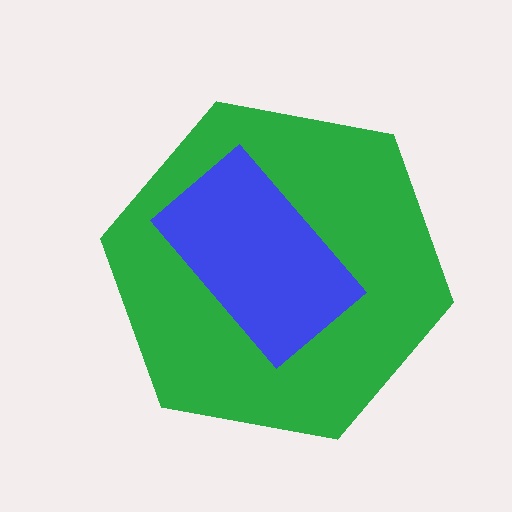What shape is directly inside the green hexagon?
The blue rectangle.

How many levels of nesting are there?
2.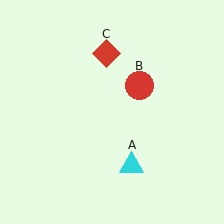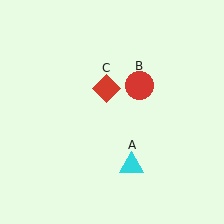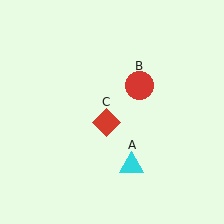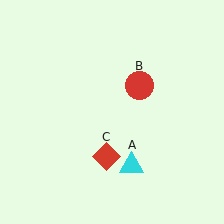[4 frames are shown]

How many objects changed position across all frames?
1 object changed position: red diamond (object C).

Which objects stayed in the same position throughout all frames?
Cyan triangle (object A) and red circle (object B) remained stationary.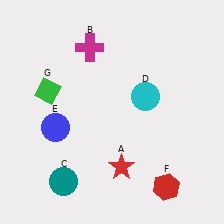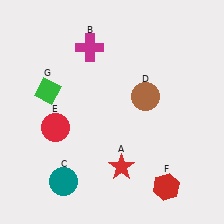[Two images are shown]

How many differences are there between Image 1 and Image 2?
There are 2 differences between the two images.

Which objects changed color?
D changed from cyan to brown. E changed from blue to red.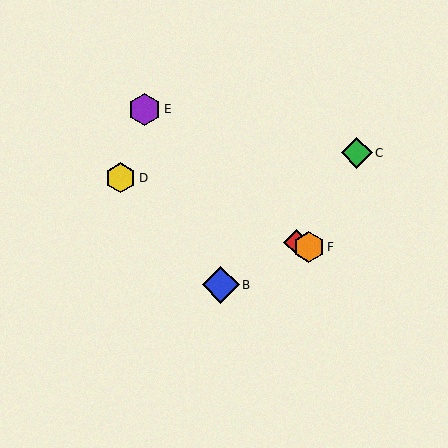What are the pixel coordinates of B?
Object B is at (221, 285).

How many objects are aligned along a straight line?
3 objects (A, D, F) are aligned along a straight line.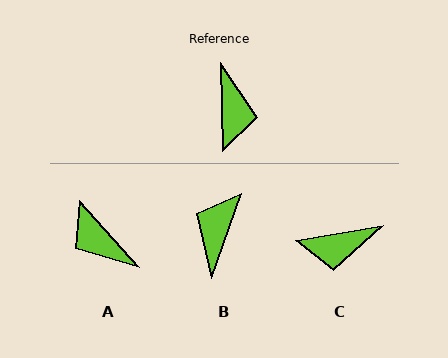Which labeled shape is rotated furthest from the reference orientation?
B, about 160 degrees away.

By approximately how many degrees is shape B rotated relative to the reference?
Approximately 160 degrees counter-clockwise.